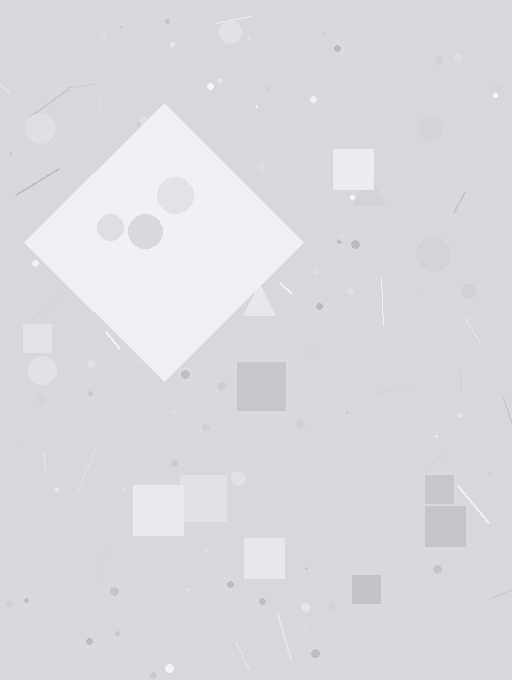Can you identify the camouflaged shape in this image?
The camouflaged shape is a diamond.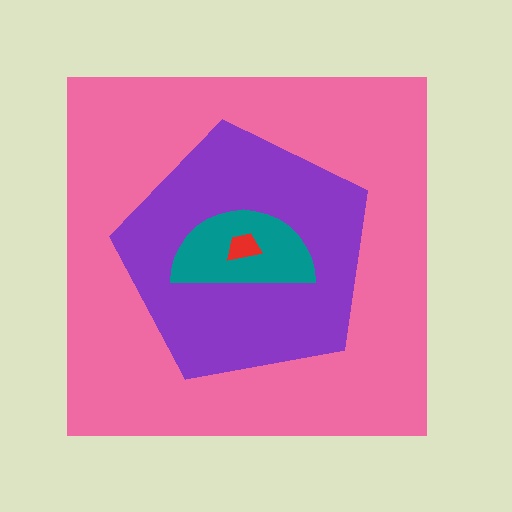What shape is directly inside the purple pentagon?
The teal semicircle.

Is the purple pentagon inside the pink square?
Yes.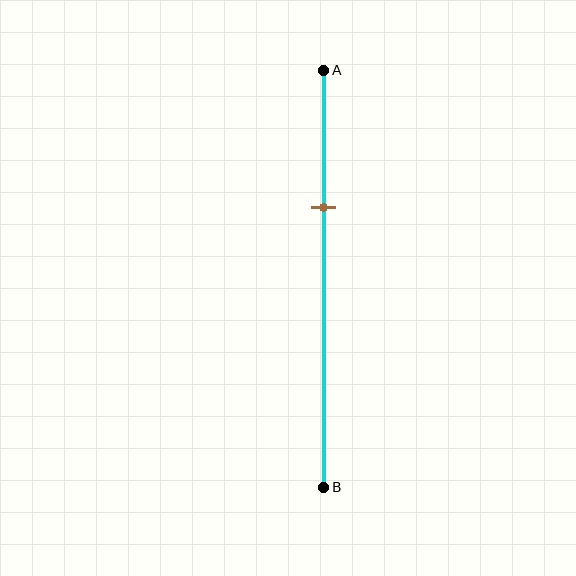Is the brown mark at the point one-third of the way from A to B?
Yes, the mark is approximately at the one-third point.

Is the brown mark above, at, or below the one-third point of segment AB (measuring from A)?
The brown mark is approximately at the one-third point of segment AB.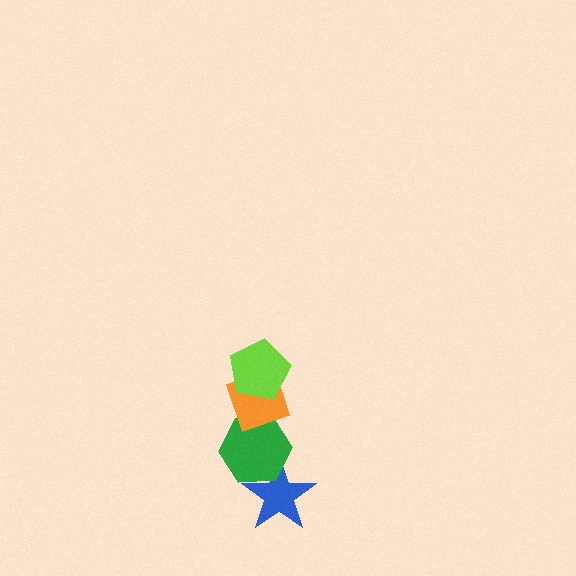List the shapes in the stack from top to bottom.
From top to bottom: the lime pentagon, the orange diamond, the green hexagon, the blue star.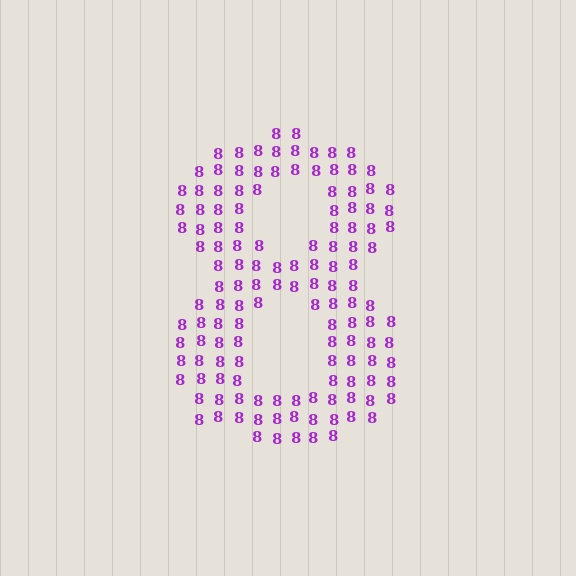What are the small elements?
The small elements are digit 8's.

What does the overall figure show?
The overall figure shows the digit 8.